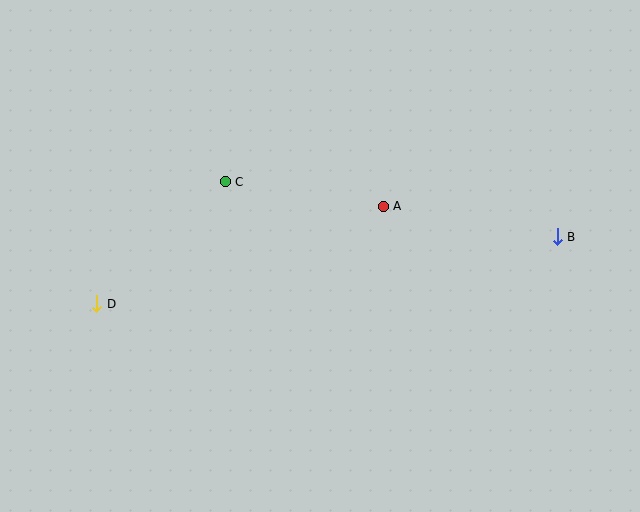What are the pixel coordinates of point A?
Point A is at (383, 206).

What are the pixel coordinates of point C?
Point C is at (225, 182).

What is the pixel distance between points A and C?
The distance between A and C is 160 pixels.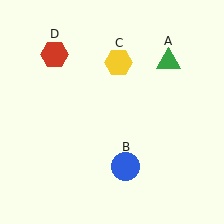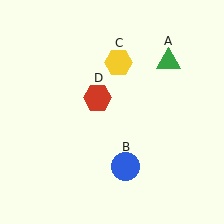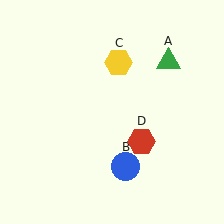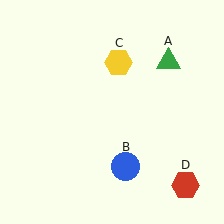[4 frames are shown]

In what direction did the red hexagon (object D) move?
The red hexagon (object D) moved down and to the right.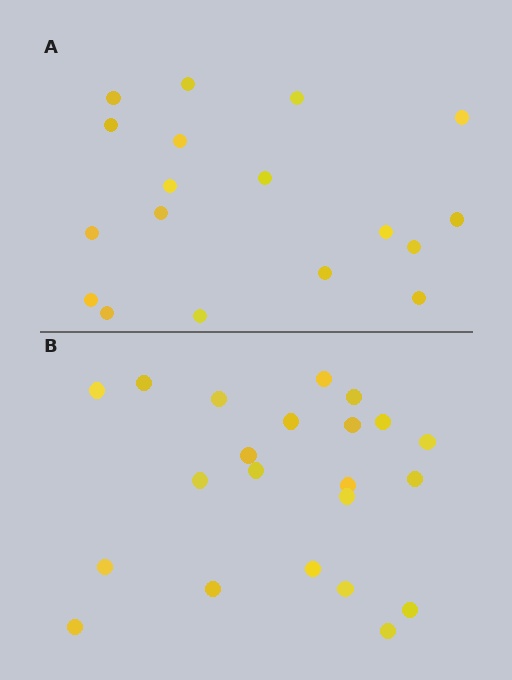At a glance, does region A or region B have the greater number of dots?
Region B (the bottom region) has more dots.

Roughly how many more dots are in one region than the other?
Region B has about 4 more dots than region A.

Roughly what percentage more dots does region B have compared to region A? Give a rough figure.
About 20% more.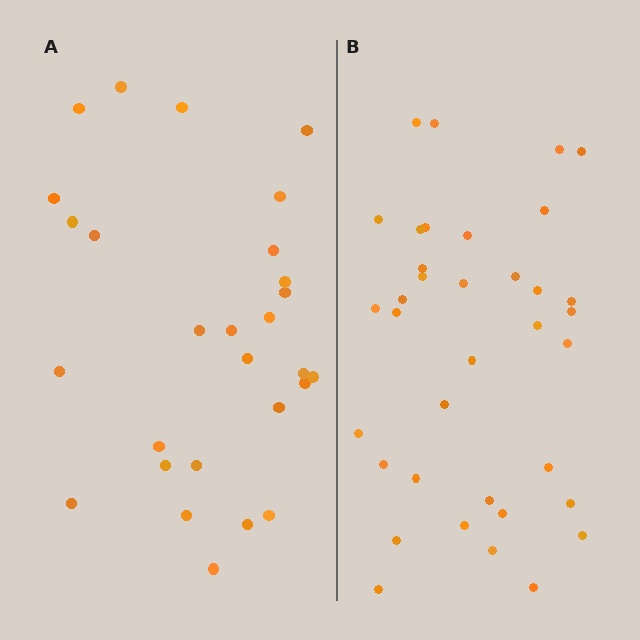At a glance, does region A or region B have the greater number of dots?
Region B (the right region) has more dots.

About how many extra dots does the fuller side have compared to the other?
Region B has roughly 8 or so more dots than region A.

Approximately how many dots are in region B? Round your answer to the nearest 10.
About 40 dots. (The exact count is 36, which rounds to 40.)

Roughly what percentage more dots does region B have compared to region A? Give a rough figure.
About 30% more.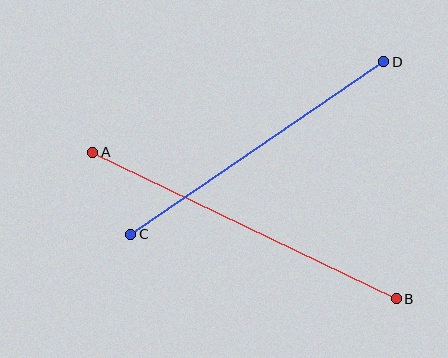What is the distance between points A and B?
The distance is approximately 337 pixels.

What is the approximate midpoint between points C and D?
The midpoint is at approximately (257, 148) pixels.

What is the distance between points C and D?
The distance is approximately 306 pixels.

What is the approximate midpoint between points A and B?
The midpoint is at approximately (244, 226) pixels.